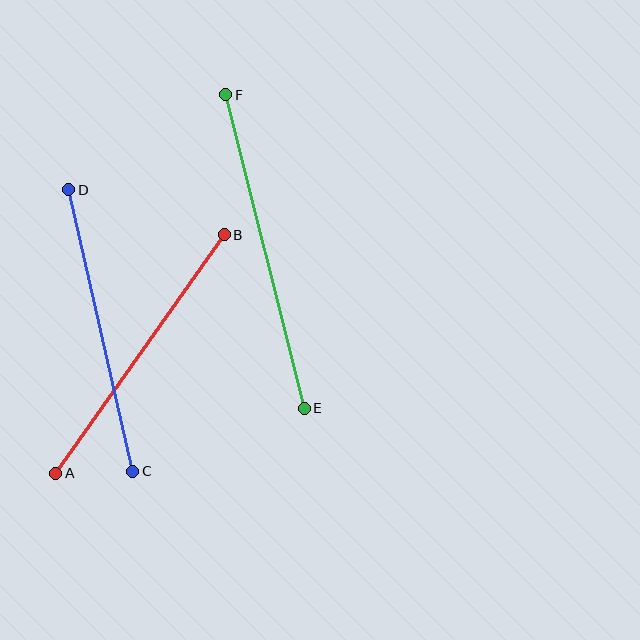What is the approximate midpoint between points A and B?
The midpoint is at approximately (140, 354) pixels.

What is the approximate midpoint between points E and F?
The midpoint is at approximately (265, 252) pixels.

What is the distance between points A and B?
The distance is approximately 292 pixels.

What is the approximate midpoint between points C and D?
The midpoint is at approximately (101, 331) pixels.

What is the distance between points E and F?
The distance is approximately 323 pixels.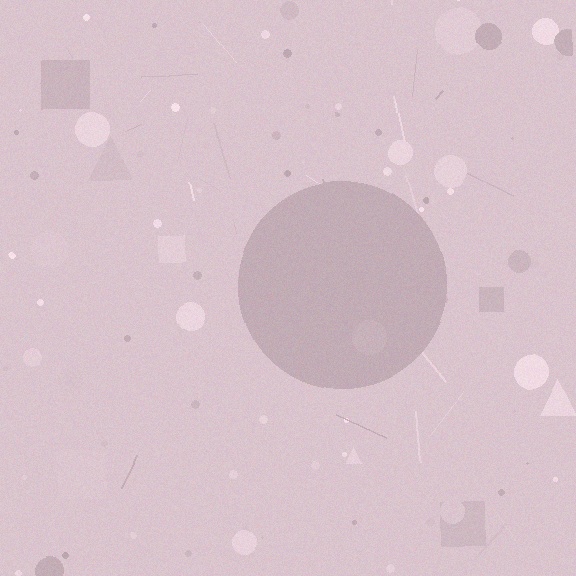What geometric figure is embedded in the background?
A circle is embedded in the background.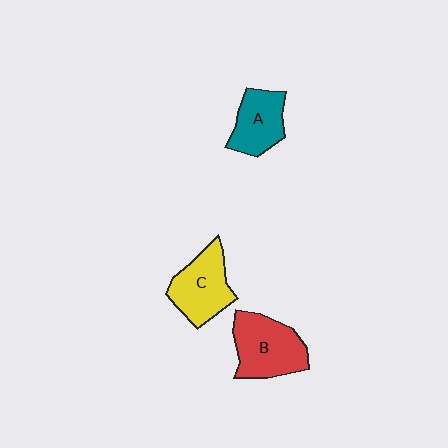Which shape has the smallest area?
Shape A (teal).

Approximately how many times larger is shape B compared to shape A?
Approximately 1.4 times.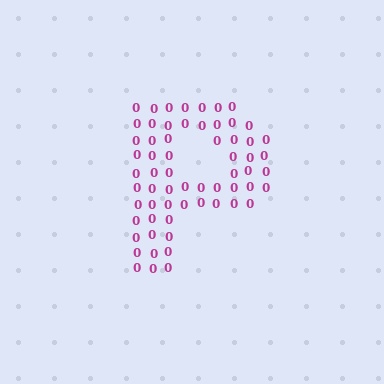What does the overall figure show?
The overall figure shows the letter P.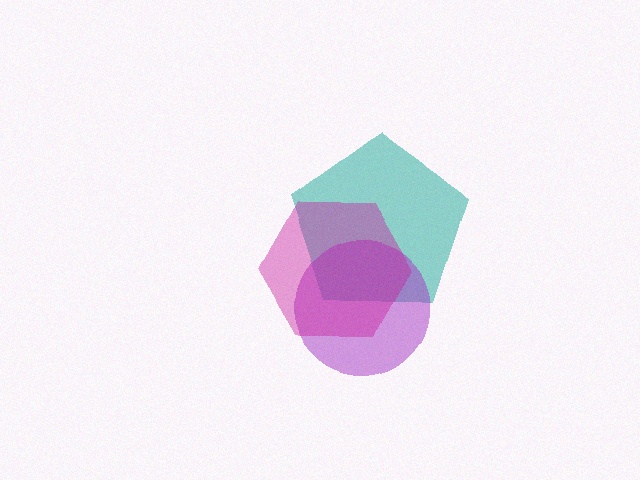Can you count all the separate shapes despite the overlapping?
Yes, there are 3 separate shapes.